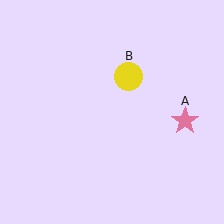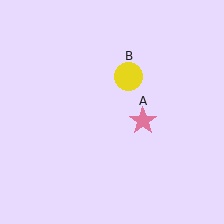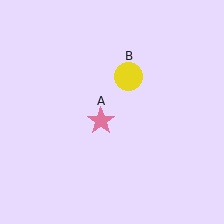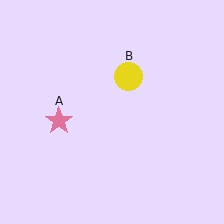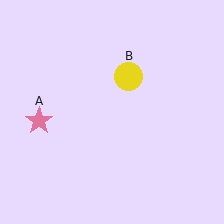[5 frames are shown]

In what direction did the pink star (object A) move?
The pink star (object A) moved left.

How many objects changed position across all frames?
1 object changed position: pink star (object A).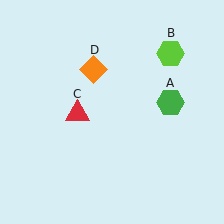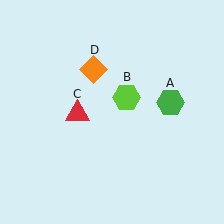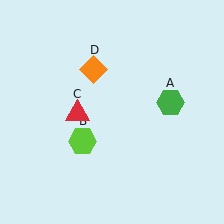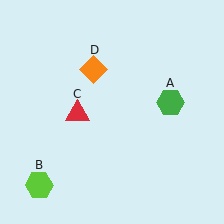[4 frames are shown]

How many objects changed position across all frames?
1 object changed position: lime hexagon (object B).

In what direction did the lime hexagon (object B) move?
The lime hexagon (object B) moved down and to the left.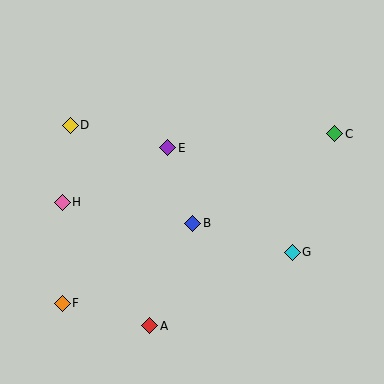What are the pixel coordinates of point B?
Point B is at (193, 223).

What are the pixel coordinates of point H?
Point H is at (62, 202).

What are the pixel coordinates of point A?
Point A is at (150, 326).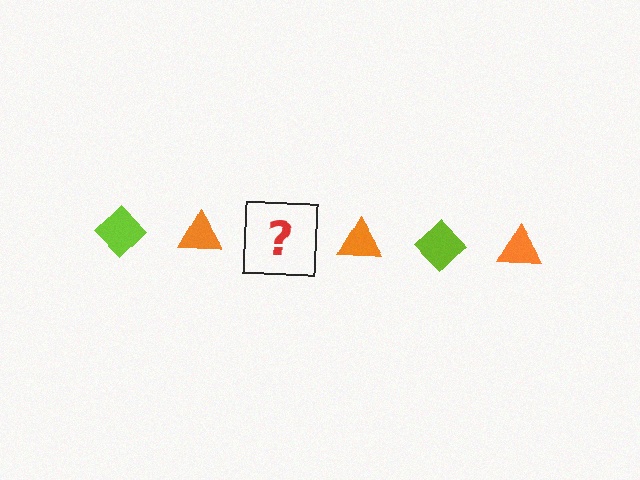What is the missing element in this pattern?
The missing element is a lime diamond.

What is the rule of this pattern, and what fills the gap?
The rule is that the pattern alternates between lime diamond and orange triangle. The gap should be filled with a lime diamond.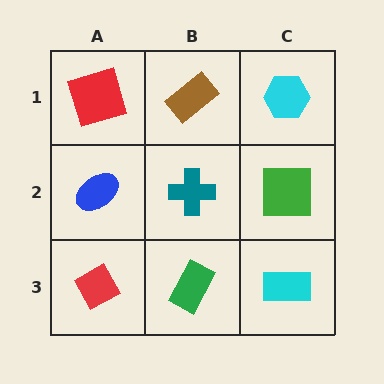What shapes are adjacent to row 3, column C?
A green square (row 2, column C), a green rectangle (row 3, column B).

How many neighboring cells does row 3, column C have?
2.